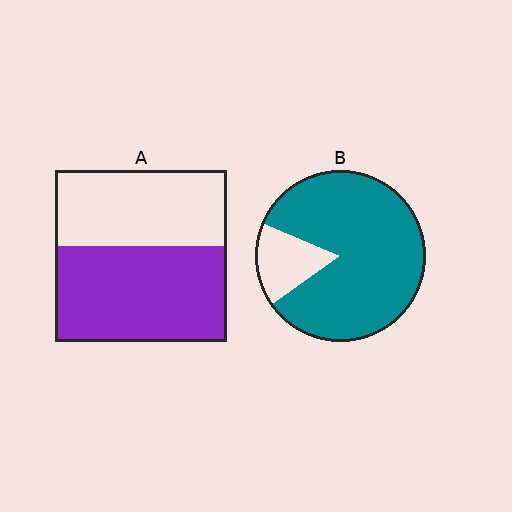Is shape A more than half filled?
Yes.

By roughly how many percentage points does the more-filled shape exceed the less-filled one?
By roughly 30 percentage points (B over A).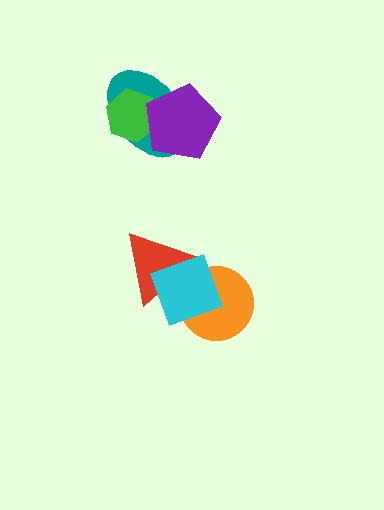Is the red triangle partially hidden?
Yes, it is partially covered by another shape.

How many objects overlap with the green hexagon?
2 objects overlap with the green hexagon.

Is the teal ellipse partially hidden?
Yes, it is partially covered by another shape.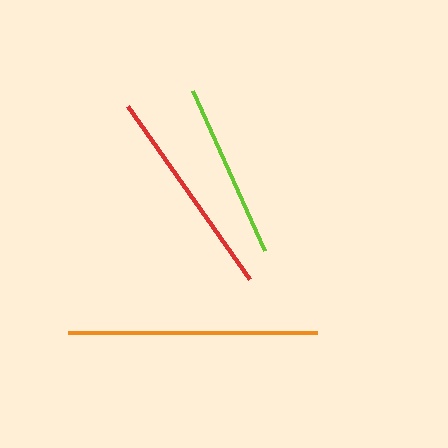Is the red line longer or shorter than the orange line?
The orange line is longer than the red line.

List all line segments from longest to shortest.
From longest to shortest: orange, red, lime.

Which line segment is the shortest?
The lime line is the shortest at approximately 175 pixels.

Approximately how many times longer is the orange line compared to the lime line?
The orange line is approximately 1.4 times the length of the lime line.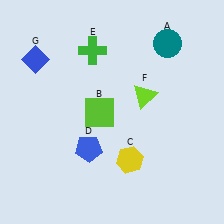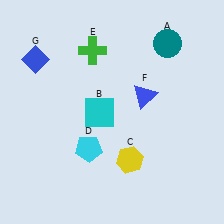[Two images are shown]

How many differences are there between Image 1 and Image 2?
There are 3 differences between the two images.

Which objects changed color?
B changed from lime to cyan. D changed from blue to cyan. F changed from lime to blue.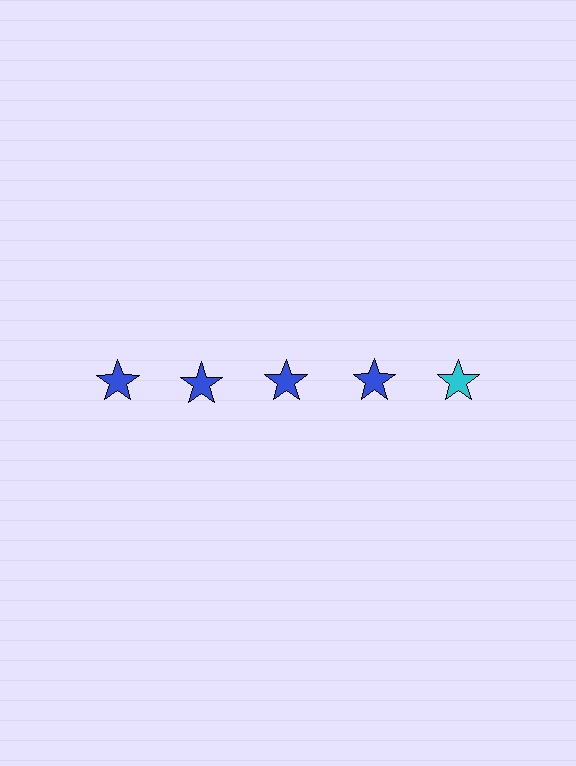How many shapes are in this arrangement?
There are 5 shapes arranged in a grid pattern.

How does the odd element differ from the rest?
It has a different color: cyan instead of blue.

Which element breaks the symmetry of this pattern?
The cyan star in the top row, rightmost column breaks the symmetry. All other shapes are blue stars.